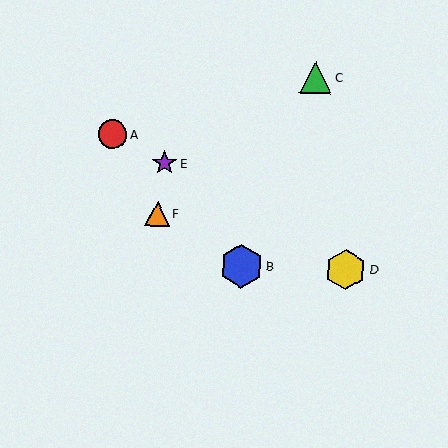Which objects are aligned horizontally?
Objects B, D are aligned horizontally.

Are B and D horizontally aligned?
Yes, both are at y≈266.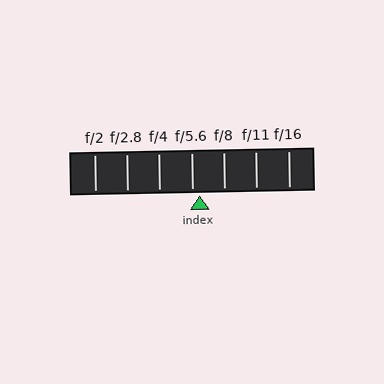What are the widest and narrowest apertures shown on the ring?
The widest aperture shown is f/2 and the narrowest is f/16.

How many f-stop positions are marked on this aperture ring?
There are 7 f-stop positions marked.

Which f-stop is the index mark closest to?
The index mark is closest to f/5.6.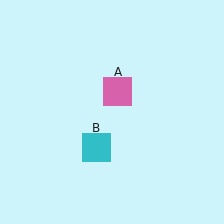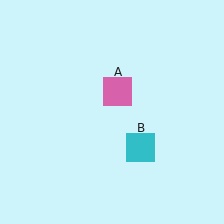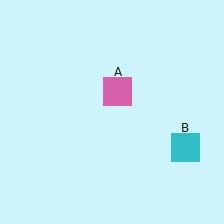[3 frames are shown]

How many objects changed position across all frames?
1 object changed position: cyan square (object B).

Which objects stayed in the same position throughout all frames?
Pink square (object A) remained stationary.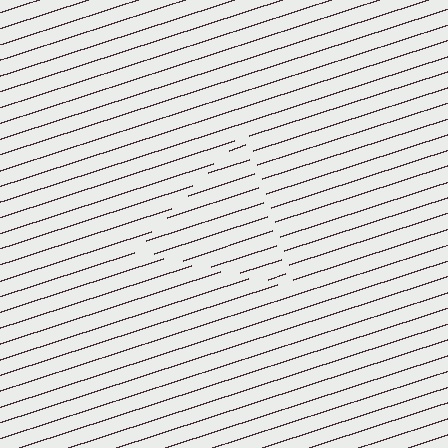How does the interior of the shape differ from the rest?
The interior of the shape contains the same grating, shifted by half a period — the contour is defined by the phase discontinuity where line-ends from the inner and outer gratings abut.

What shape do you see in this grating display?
An illusory triangle. The interior of the shape contains the same grating, shifted by half a period — the contour is defined by the phase discontinuity where line-ends from the inner and outer gratings abut.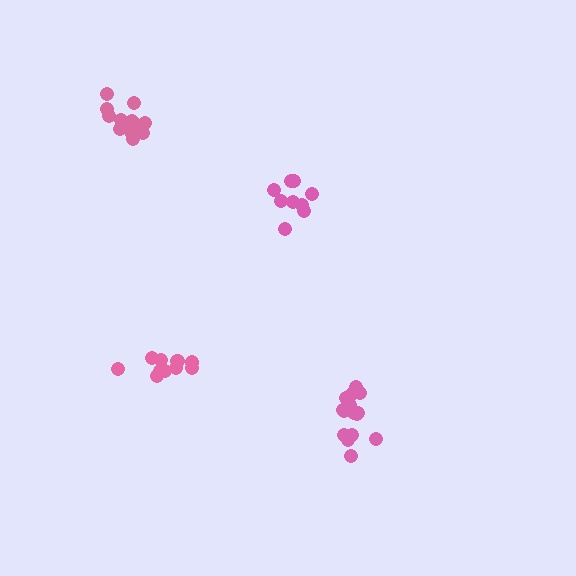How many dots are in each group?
Group 1: 13 dots, Group 2: 15 dots, Group 3: 10 dots, Group 4: 9 dots (47 total).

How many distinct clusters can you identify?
There are 4 distinct clusters.